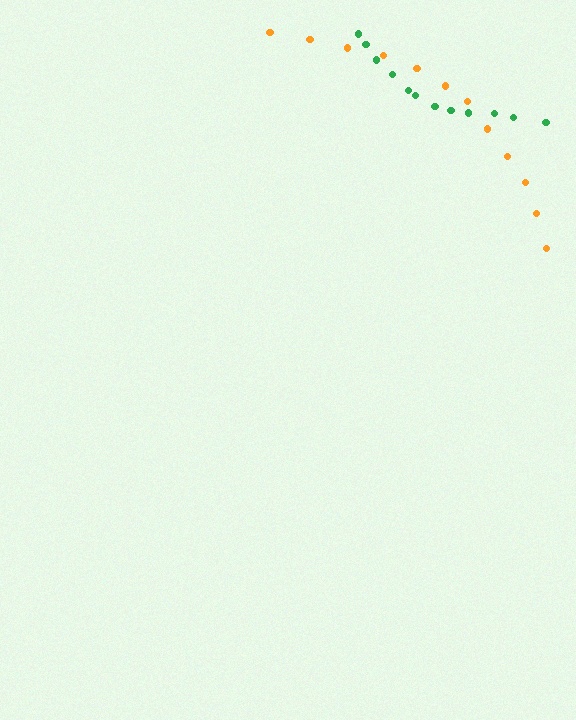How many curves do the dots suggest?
There are 2 distinct paths.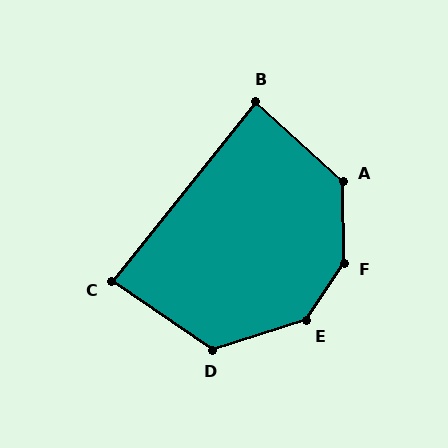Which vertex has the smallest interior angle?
C, at approximately 85 degrees.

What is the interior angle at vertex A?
Approximately 133 degrees (obtuse).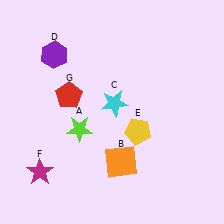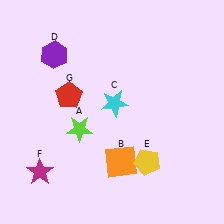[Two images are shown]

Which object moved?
The yellow pentagon (E) moved down.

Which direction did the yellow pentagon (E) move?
The yellow pentagon (E) moved down.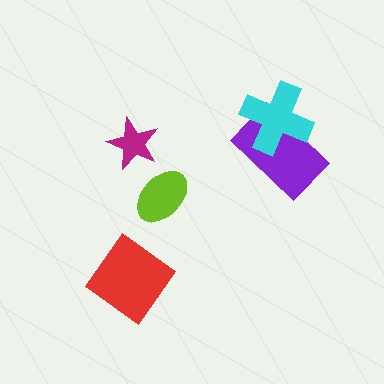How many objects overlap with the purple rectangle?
1 object overlaps with the purple rectangle.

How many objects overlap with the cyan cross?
1 object overlaps with the cyan cross.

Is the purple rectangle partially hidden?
Yes, it is partially covered by another shape.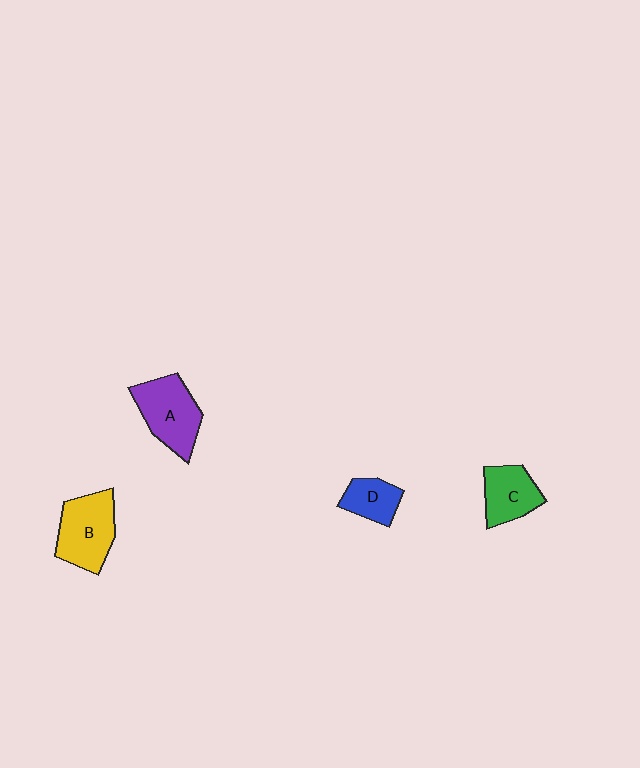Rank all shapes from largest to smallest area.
From largest to smallest: B (yellow), A (purple), C (green), D (blue).